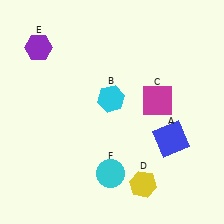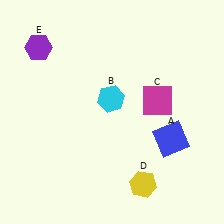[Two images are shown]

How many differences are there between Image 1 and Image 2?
There is 1 difference between the two images.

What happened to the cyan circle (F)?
The cyan circle (F) was removed in Image 2. It was in the bottom-left area of Image 1.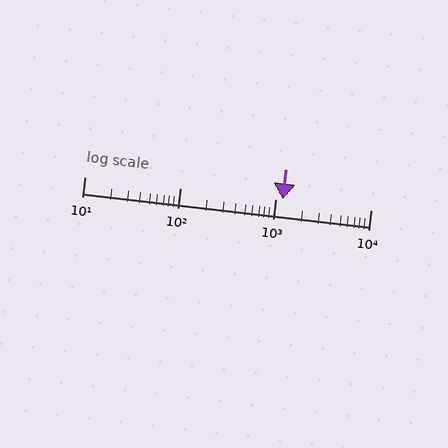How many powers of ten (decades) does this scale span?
The scale spans 3 decades, from 10 to 10000.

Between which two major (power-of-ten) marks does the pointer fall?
The pointer is between 1000 and 10000.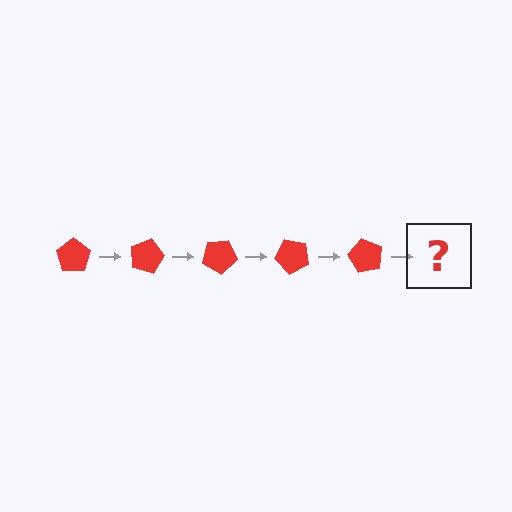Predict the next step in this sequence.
The next step is a red pentagon rotated 75 degrees.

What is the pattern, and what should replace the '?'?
The pattern is that the pentagon rotates 15 degrees each step. The '?' should be a red pentagon rotated 75 degrees.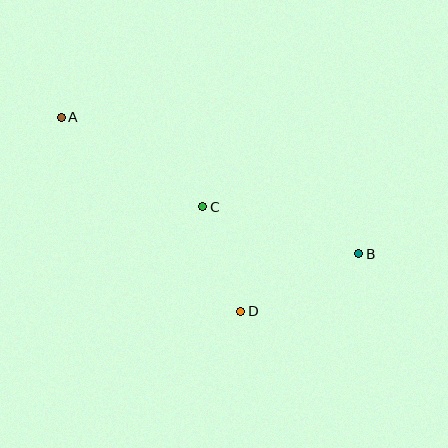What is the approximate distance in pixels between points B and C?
The distance between B and C is approximately 163 pixels.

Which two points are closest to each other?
Points C and D are closest to each other.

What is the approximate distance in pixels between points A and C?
The distance between A and C is approximately 167 pixels.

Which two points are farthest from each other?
Points A and B are farthest from each other.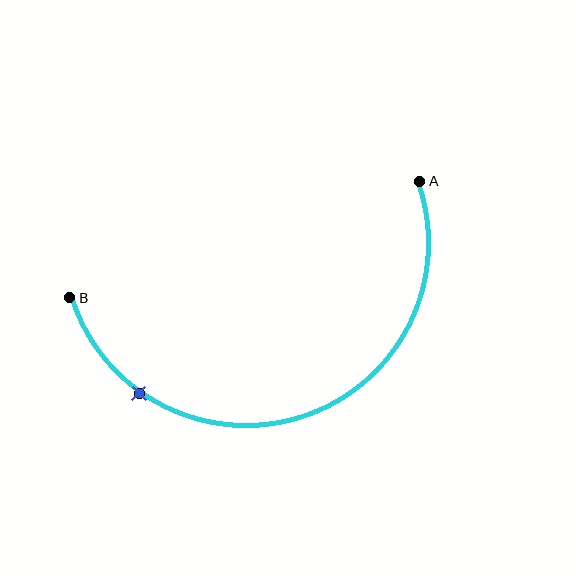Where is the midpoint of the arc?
The arc midpoint is the point on the curve farthest from the straight line joining A and B. It sits below that line.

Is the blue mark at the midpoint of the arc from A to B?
No. The blue mark lies on the arc but is closer to endpoint B. The arc midpoint would be at the point on the curve equidistant along the arc from both A and B.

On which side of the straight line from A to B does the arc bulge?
The arc bulges below the straight line connecting A and B.